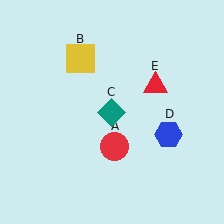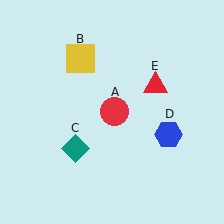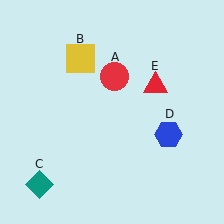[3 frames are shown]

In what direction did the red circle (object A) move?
The red circle (object A) moved up.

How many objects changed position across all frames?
2 objects changed position: red circle (object A), teal diamond (object C).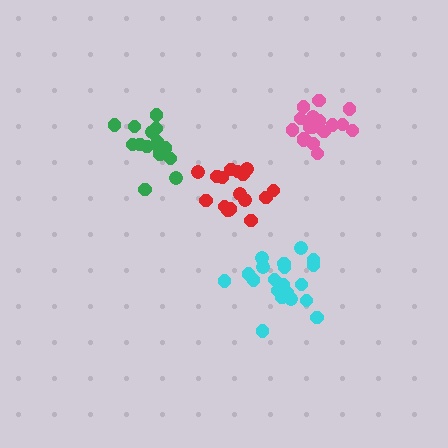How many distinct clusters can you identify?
There are 4 distinct clusters.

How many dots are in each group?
Group 1: 16 dots, Group 2: 20 dots, Group 3: 17 dots, Group 4: 15 dots (68 total).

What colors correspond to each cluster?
The clusters are colored: red, cyan, pink, green.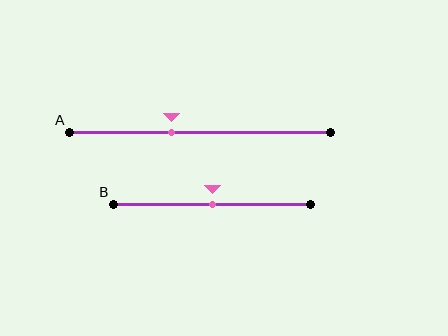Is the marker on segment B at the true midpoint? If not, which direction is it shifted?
Yes, the marker on segment B is at the true midpoint.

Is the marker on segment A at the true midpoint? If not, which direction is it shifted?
No, the marker on segment A is shifted to the left by about 11% of the segment length.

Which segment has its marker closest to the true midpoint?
Segment B has its marker closest to the true midpoint.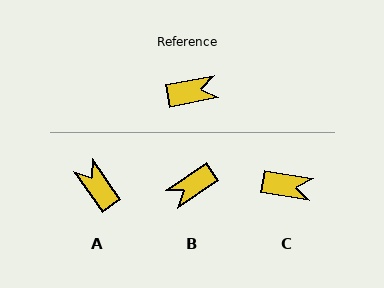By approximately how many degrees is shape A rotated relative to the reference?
Approximately 114 degrees counter-clockwise.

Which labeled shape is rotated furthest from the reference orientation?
B, about 157 degrees away.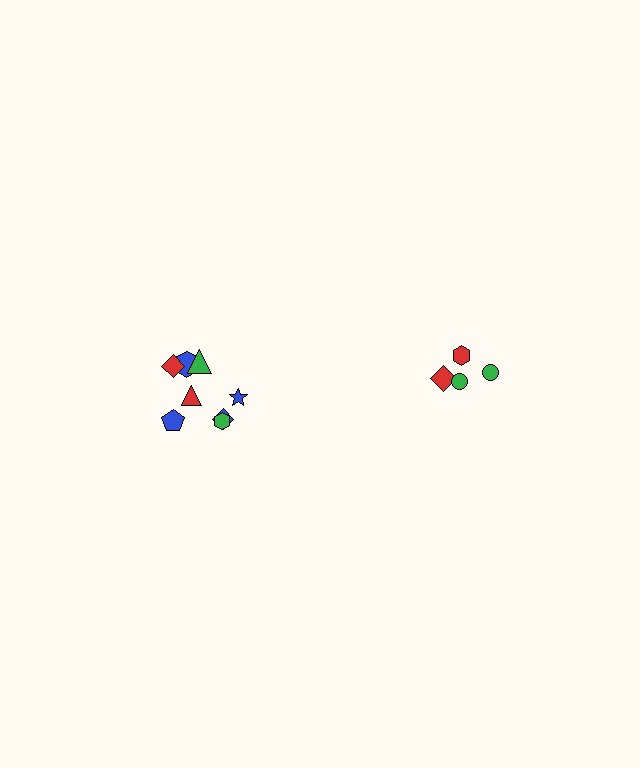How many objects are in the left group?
There are 8 objects.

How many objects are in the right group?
There are 4 objects.